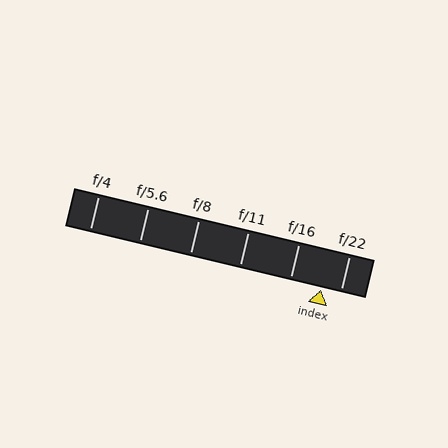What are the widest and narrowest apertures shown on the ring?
The widest aperture shown is f/4 and the narrowest is f/22.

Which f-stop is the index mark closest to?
The index mark is closest to f/22.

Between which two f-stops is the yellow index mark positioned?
The index mark is between f/16 and f/22.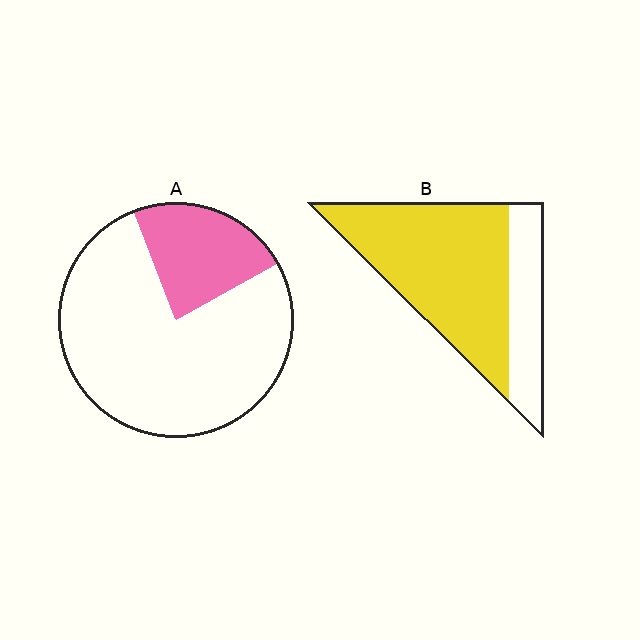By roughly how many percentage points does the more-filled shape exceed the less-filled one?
By roughly 50 percentage points (B over A).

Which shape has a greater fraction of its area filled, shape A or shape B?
Shape B.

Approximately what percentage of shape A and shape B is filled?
A is approximately 25% and B is approximately 75%.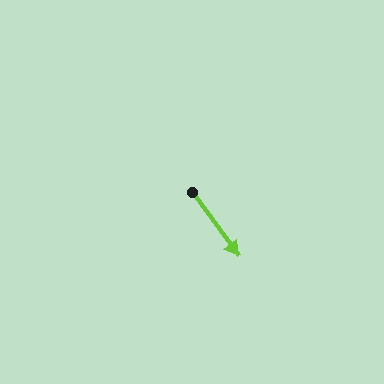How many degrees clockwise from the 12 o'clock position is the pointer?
Approximately 144 degrees.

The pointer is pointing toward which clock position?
Roughly 5 o'clock.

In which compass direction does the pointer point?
Southeast.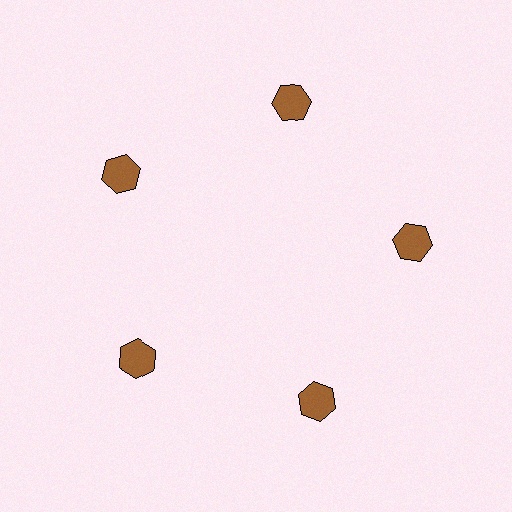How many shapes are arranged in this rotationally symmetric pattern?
There are 5 shapes, arranged in 5 groups of 1.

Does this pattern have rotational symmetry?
Yes, this pattern has 5-fold rotational symmetry. It looks the same after rotating 72 degrees around the center.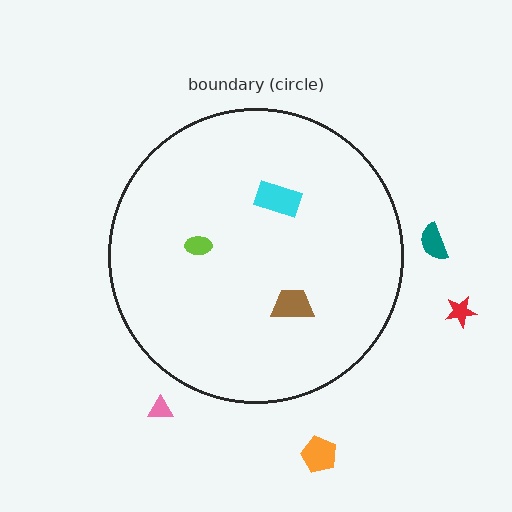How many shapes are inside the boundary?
3 inside, 4 outside.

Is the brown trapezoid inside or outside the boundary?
Inside.